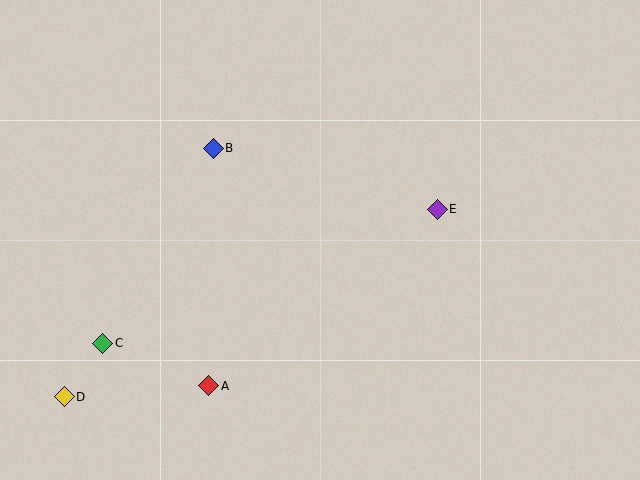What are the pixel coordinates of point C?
Point C is at (103, 343).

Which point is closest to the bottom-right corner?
Point E is closest to the bottom-right corner.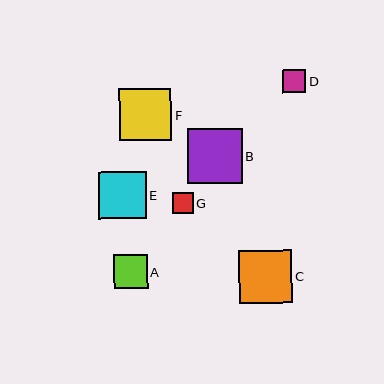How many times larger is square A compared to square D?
Square A is approximately 1.5 times the size of square D.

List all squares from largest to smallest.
From largest to smallest: B, C, F, E, A, D, G.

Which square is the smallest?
Square G is the smallest with a size of approximately 21 pixels.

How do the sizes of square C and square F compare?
Square C and square F are approximately the same size.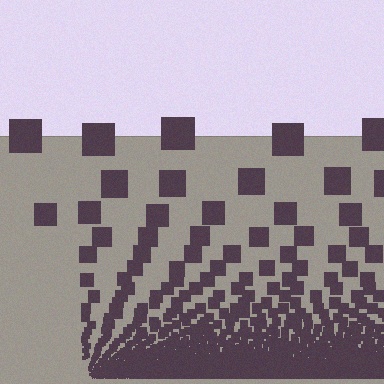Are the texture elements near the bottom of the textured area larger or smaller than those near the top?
Smaller. The gradient is inverted — elements near the bottom are smaller and denser.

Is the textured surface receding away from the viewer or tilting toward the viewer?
The surface appears to tilt toward the viewer. Texture elements get larger and sparser toward the top.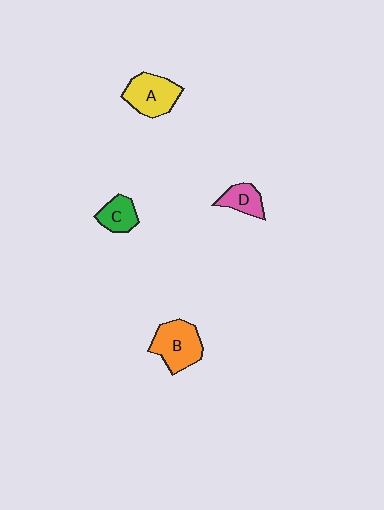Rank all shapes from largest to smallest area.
From largest to smallest: B (orange), A (yellow), C (green), D (pink).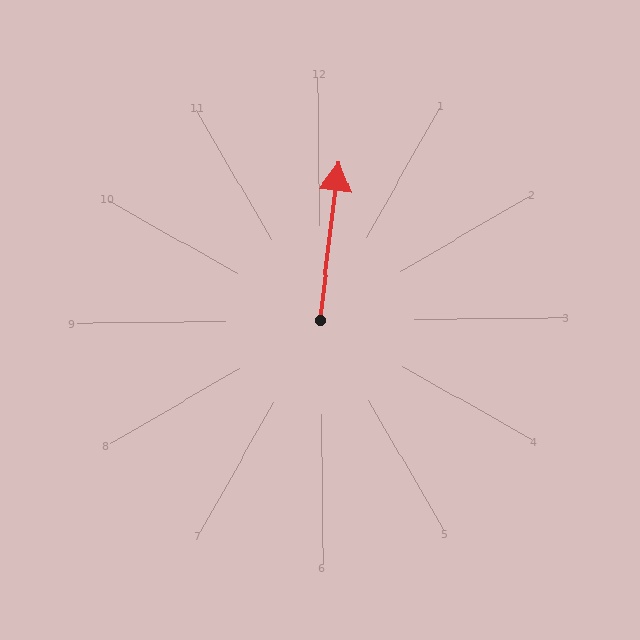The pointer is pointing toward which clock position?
Roughly 12 o'clock.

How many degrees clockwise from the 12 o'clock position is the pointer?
Approximately 7 degrees.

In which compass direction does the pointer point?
North.